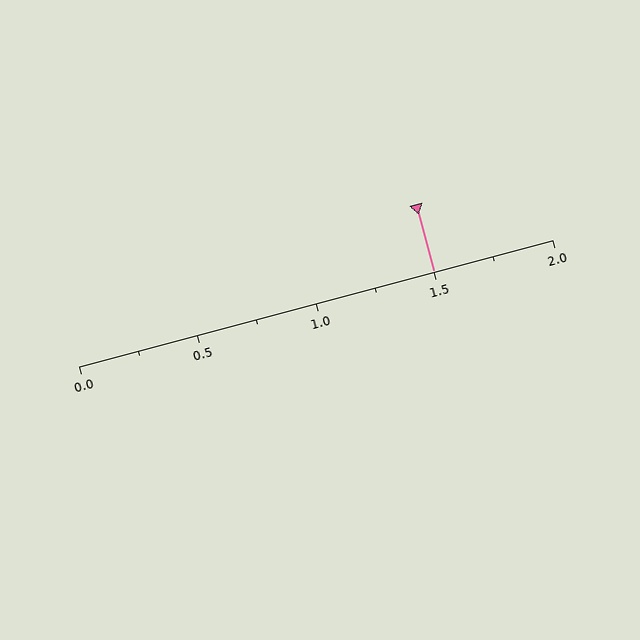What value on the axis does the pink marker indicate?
The marker indicates approximately 1.5.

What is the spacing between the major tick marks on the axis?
The major ticks are spaced 0.5 apart.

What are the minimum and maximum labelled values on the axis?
The axis runs from 0.0 to 2.0.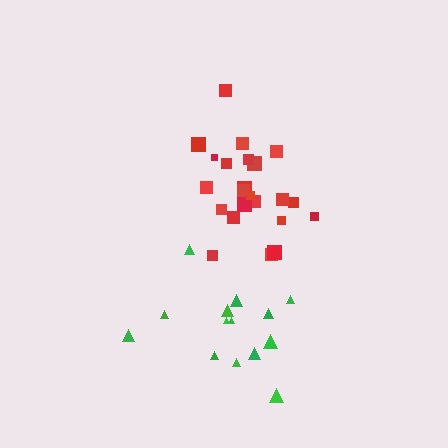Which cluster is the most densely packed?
Red.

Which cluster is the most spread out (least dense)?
Green.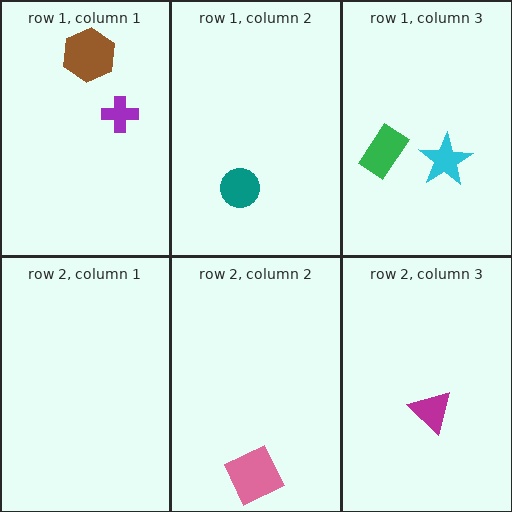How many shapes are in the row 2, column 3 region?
1.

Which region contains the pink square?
The row 2, column 2 region.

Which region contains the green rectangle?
The row 1, column 3 region.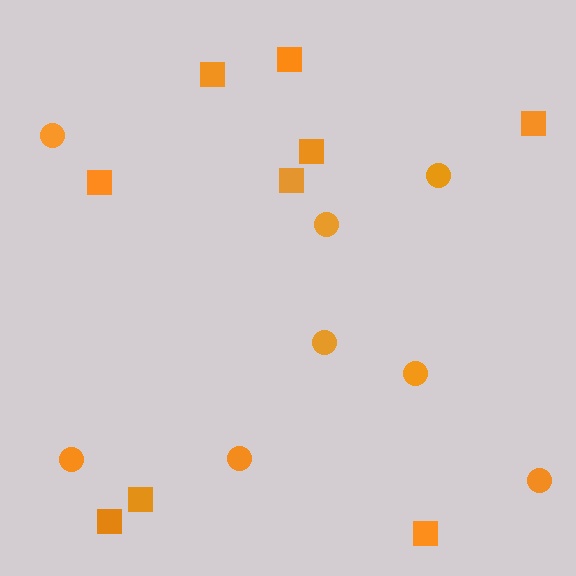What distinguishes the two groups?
There are 2 groups: one group of circles (8) and one group of squares (9).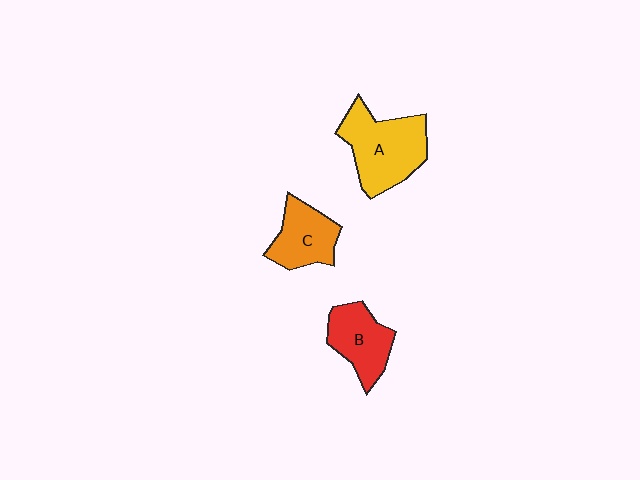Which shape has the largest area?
Shape A (yellow).